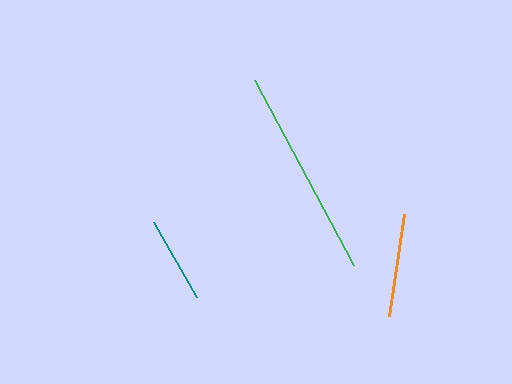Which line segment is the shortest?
The teal line is the shortest at approximately 86 pixels.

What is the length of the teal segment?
The teal segment is approximately 86 pixels long.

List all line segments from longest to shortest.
From longest to shortest: green, orange, teal.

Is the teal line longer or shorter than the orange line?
The orange line is longer than the teal line.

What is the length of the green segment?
The green segment is approximately 210 pixels long.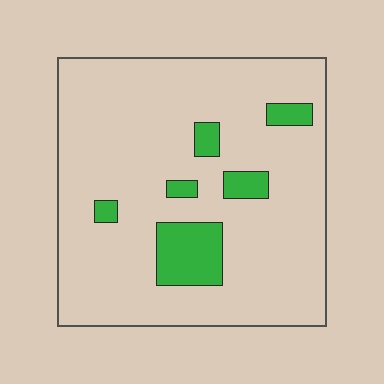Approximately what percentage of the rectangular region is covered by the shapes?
Approximately 10%.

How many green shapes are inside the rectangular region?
6.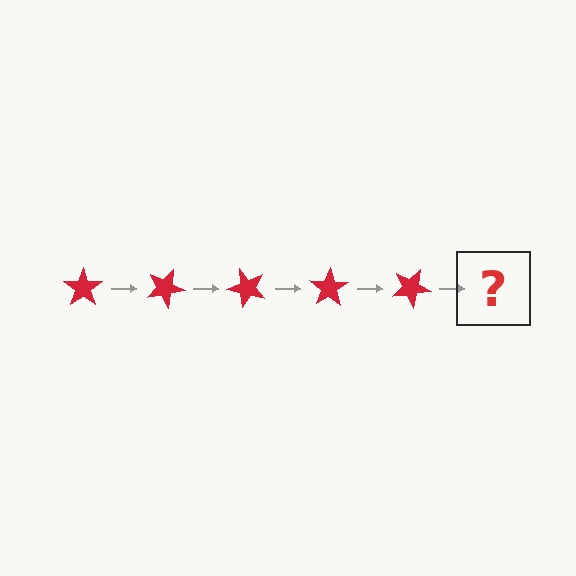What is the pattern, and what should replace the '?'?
The pattern is that the star rotates 25 degrees each step. The '?' should be a red star rotated 125 degrees.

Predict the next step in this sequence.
The next step is a red star rotated 125 degrees.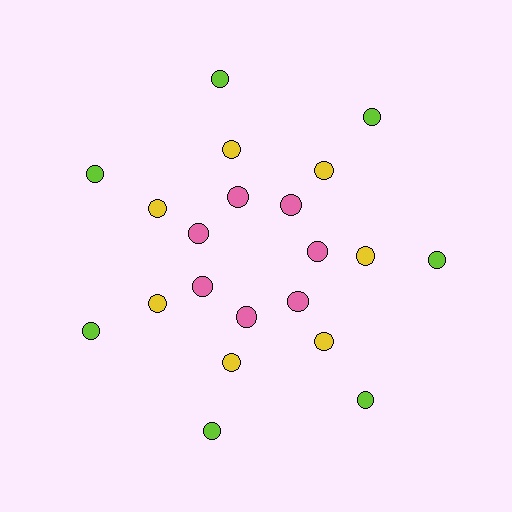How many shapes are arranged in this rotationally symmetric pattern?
There are 21 shapes, arranged in 7 groups of 3.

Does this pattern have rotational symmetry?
Yes, this pattern has 7-fold rotational symmetry. It looks the same after rotating 51 degrees around the center.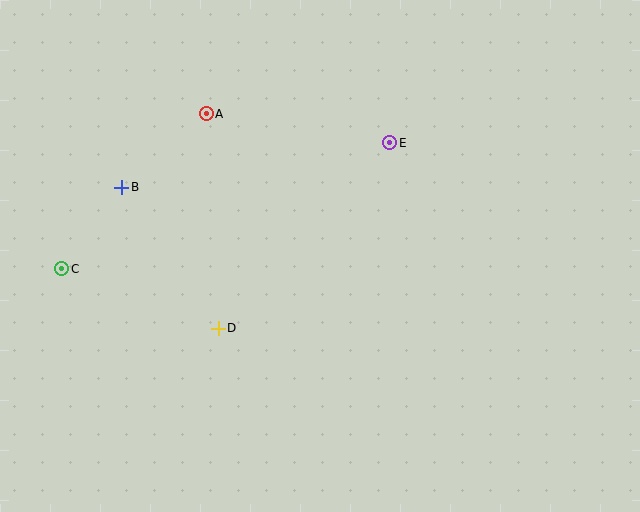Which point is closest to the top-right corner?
Point E is closest to the top-right corner.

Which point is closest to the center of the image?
Point D at (218, 328) is closest to the center.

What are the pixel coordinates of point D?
Point D is at (218, 328).